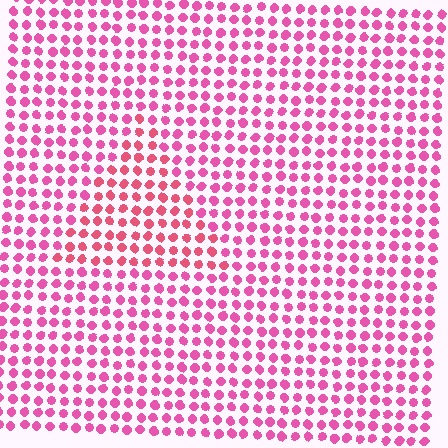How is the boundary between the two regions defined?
The boundary is defined purely by a slight shift in hue (about 22 degrees). Spacing, size, and orientation are identical on both sides.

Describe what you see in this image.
The image is filled with small pink elements in a uniform arrangement. A triangle-shaped region is visible where the elements are tinted to a slightly different hue, forming a subtle color boundary.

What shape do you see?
I see a triangle.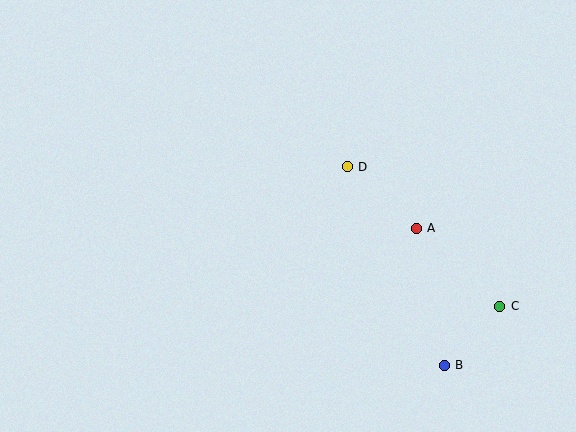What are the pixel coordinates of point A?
Point A is at (416, 229).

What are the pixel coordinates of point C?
Point C is at (500, 306).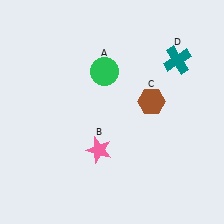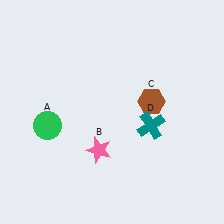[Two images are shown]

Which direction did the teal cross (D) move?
The teal cross (D) moved down.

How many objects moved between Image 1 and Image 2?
2 objects moved between the two images.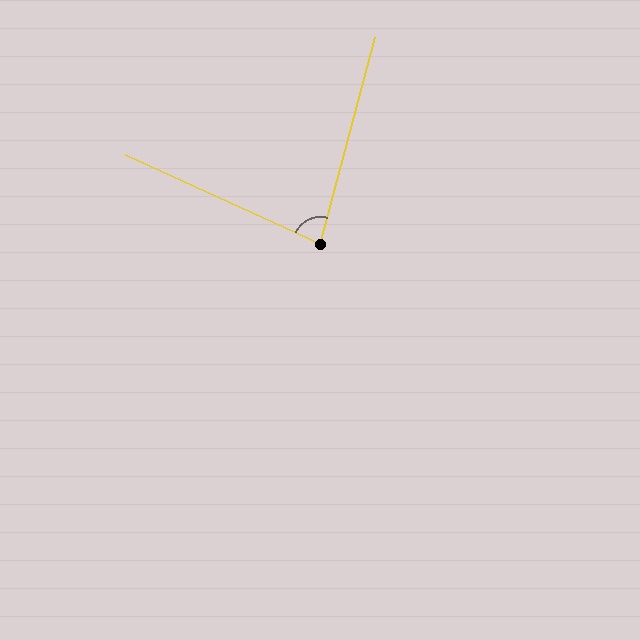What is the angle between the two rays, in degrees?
Approximately 80 degrees.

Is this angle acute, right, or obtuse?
It is acute.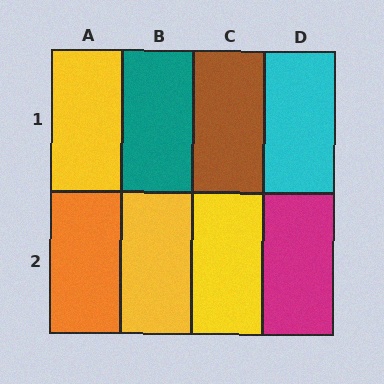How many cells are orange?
1 cell is orange.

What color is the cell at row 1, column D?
Cyan.